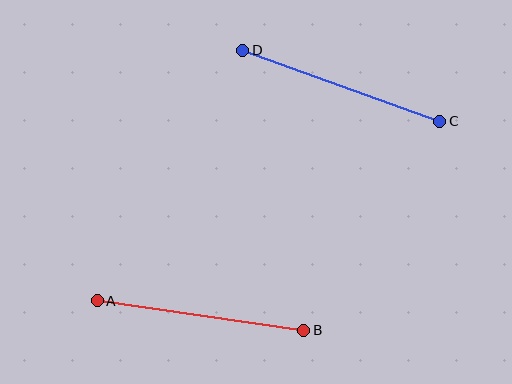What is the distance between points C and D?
The distance is approximately 209 pixels.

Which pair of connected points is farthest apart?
Points C and D are farthest apart.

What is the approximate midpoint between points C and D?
The midpoint is at approximately (341, 86) pixels.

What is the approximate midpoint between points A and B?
The midpoint is at approximately (201, 316) pixels.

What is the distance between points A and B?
The distance is approximately 209 pixels.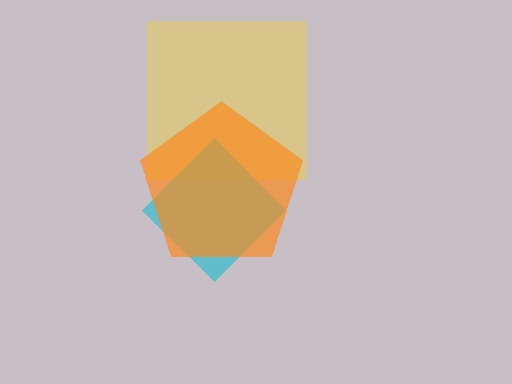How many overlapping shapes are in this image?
There are 3 overlapping shapes in the image.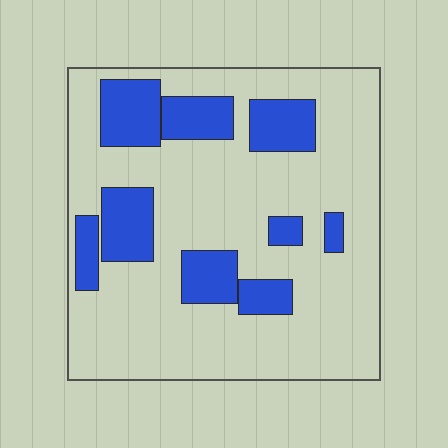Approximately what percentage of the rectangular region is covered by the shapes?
Approximately 25%.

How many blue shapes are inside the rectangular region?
9.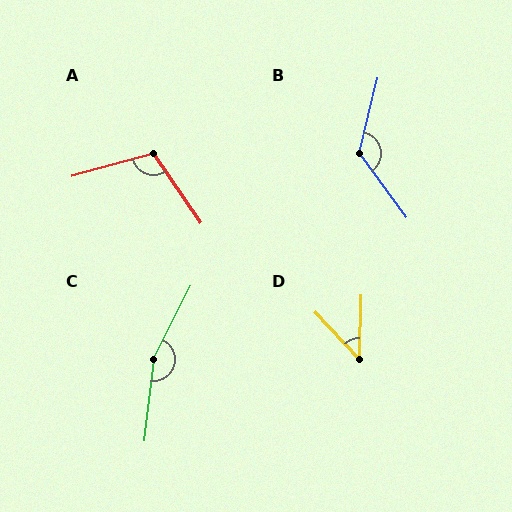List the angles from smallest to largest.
D (44°), A (109°), B (130°), C (159°).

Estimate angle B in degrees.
Approximately 130 degrees.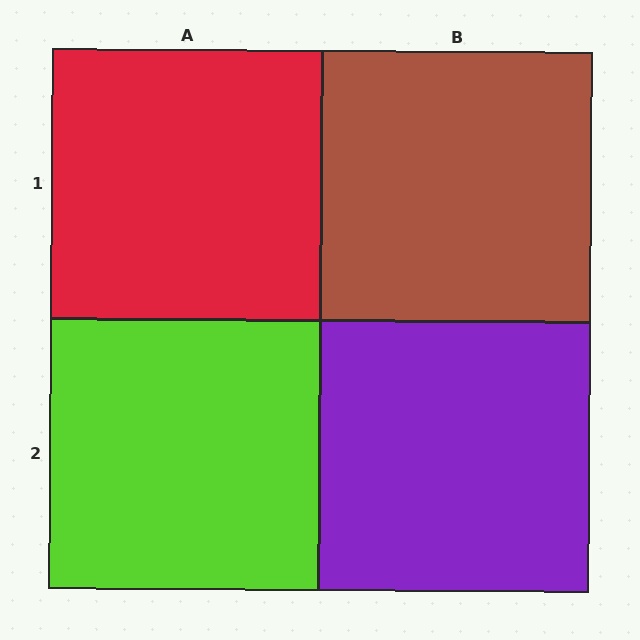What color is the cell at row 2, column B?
Purple.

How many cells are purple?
1 cell is purple.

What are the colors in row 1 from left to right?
Red, brown.